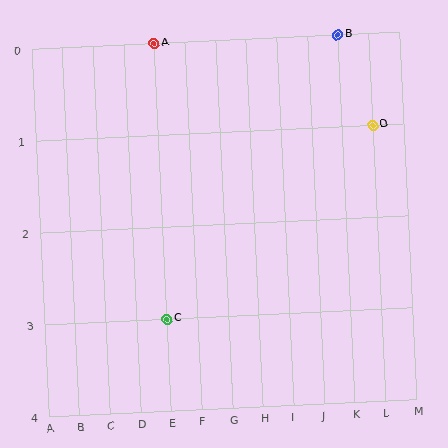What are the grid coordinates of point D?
Point D is at grid coordinates (L, 1).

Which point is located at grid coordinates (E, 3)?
Point C is at (E, 3).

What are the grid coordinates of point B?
Point B is at grid coordinates (K, 0).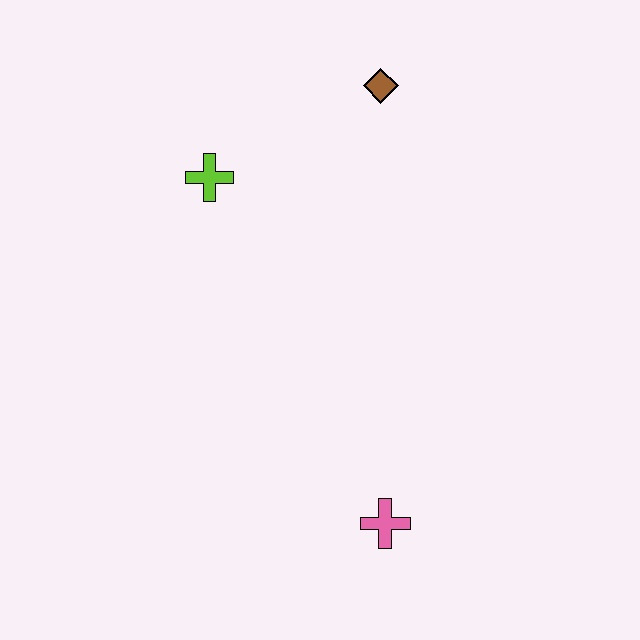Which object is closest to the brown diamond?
The lime cross is closest to the brown diamond.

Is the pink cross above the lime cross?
No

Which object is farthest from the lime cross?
The pink cross is farthest from the lime cross.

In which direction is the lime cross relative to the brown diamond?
The lime cross is to the left of the brown diamond.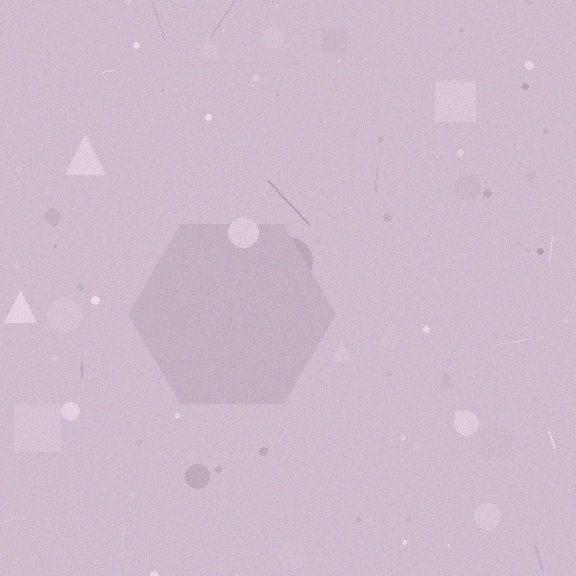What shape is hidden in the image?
A hexagon is hidden in the image.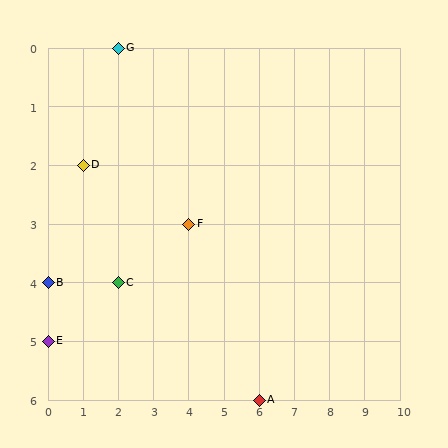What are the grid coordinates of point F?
Point F is at grid coordinates (4, 3).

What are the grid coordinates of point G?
Point G is at grid coordinates (2, 0).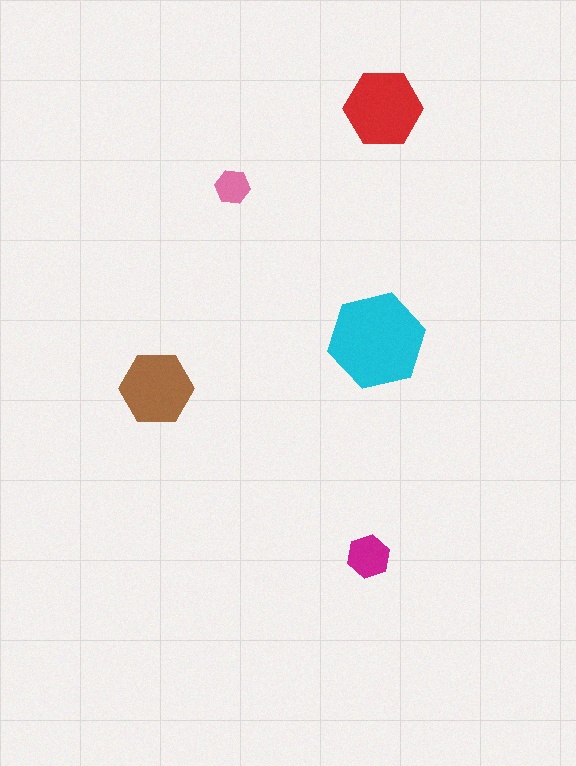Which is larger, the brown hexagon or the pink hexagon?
The brown one.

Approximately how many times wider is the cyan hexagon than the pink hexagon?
About 3 times wider.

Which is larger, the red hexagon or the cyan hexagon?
The cyan one.